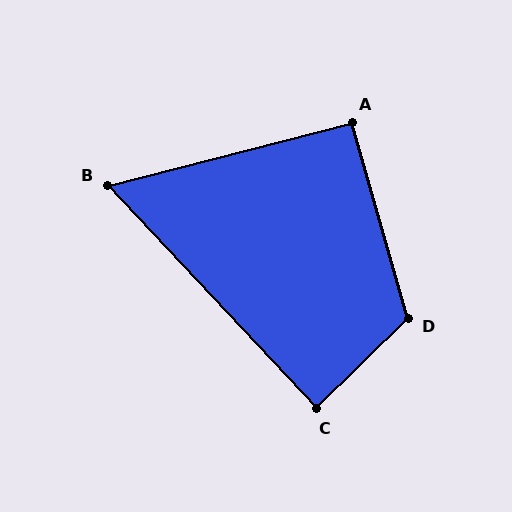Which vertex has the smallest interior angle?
B, at approximately 61 degrees.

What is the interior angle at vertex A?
Approximately 92 degrees (approximately right).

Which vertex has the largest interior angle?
D, at approximately 119 degrees.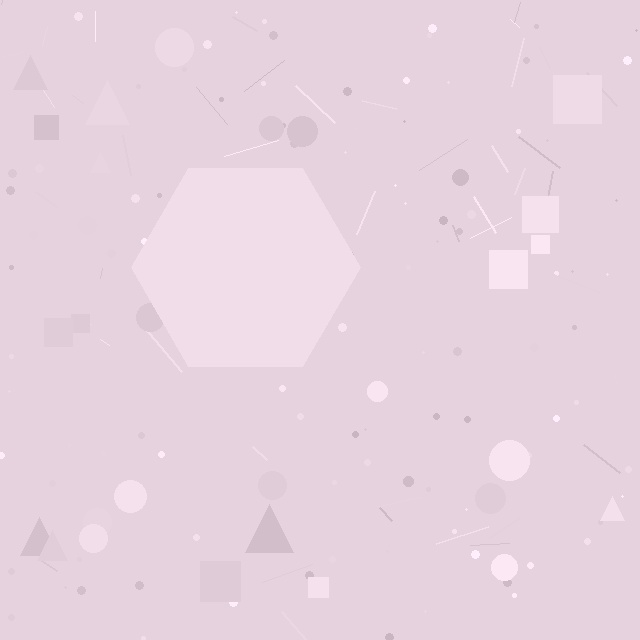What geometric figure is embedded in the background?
A hexagon is embedded in the background.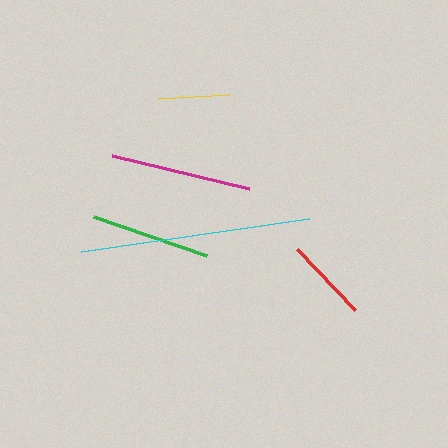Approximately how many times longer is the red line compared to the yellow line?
The red line is approximately 1.2 times the length of the yellow line.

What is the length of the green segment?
The green segment is approximately 119 pixels long.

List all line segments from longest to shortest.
From longest to shortest: cyan, magenta, green, red, yellow.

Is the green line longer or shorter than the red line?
The green line is longer than the red line.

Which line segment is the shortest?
The yellow line is the shortest at approximately 71 pixels.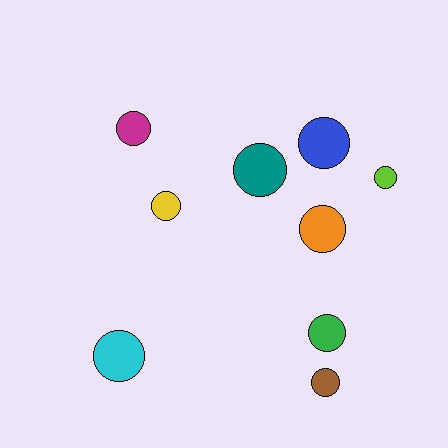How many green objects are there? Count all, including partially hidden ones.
There is 1 green object.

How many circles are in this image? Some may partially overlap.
There are 9 circles.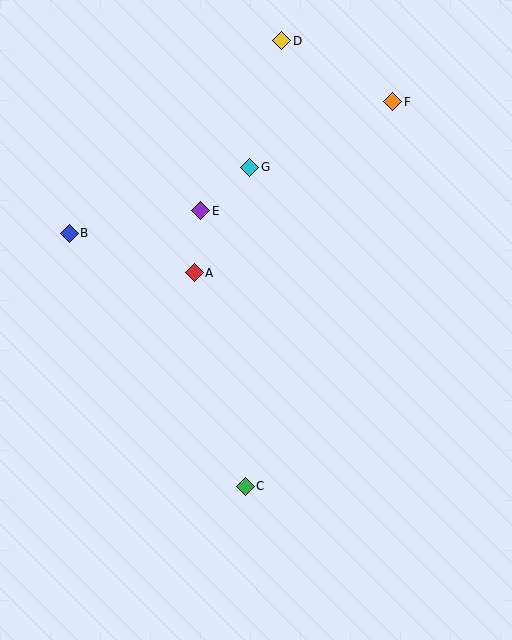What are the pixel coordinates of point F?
Point F is at (393, 102).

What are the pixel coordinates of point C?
Point C is at (245, 486).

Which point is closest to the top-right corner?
Point F is closest to the top-right corner.